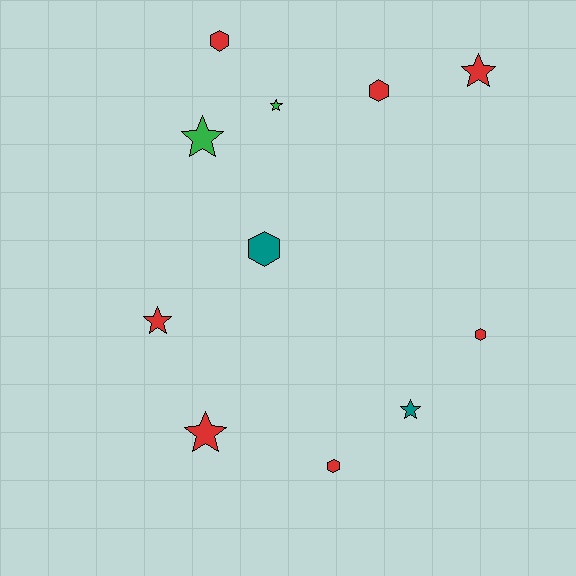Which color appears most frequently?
Red, with 7 objects.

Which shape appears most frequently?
Star, with 6 objects.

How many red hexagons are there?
There are 4 red hexagons.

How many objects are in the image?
There are 11 objects.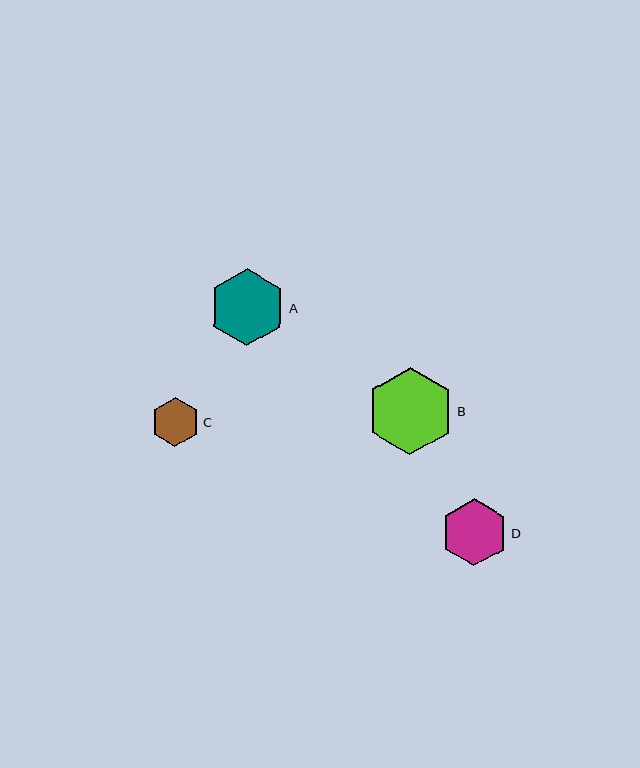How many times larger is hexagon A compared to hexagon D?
Hexagon A is approximately 1.1 times the size of hexagon D.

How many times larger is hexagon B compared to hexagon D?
Hexagon B is approximately 1.3 times the size of hexagon D.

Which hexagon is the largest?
Hexagon B is the largest with a size of approximately 87 pixels.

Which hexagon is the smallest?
Hexagon C is the smallest with a size of approximately 49 pixels.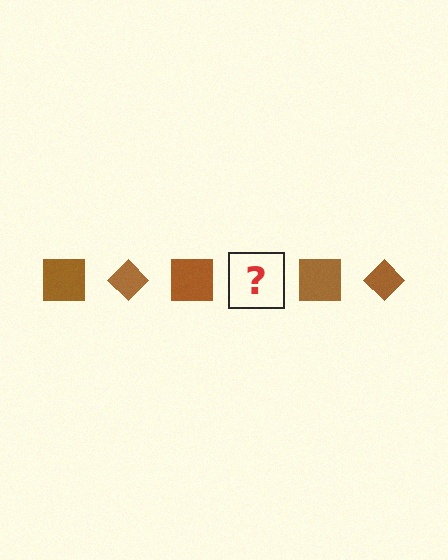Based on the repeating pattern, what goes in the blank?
The blank should be a brown diamond.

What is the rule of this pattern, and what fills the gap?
The rule is that the pattern cycles through square, diamond shapes in brown. The gap should be filled with a brown diamond.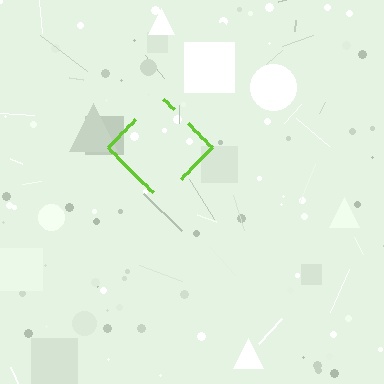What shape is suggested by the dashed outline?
The dashed outline suggests a diamond.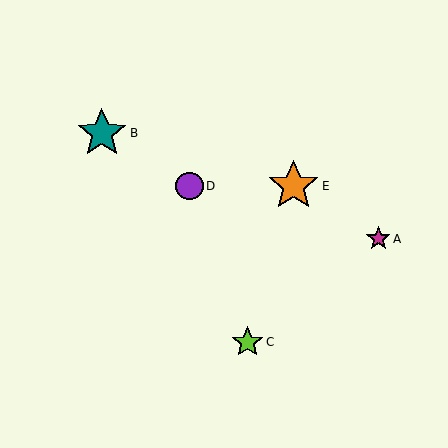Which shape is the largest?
The orange star (labeled E) is the largest.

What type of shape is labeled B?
Shape B is a teal star.